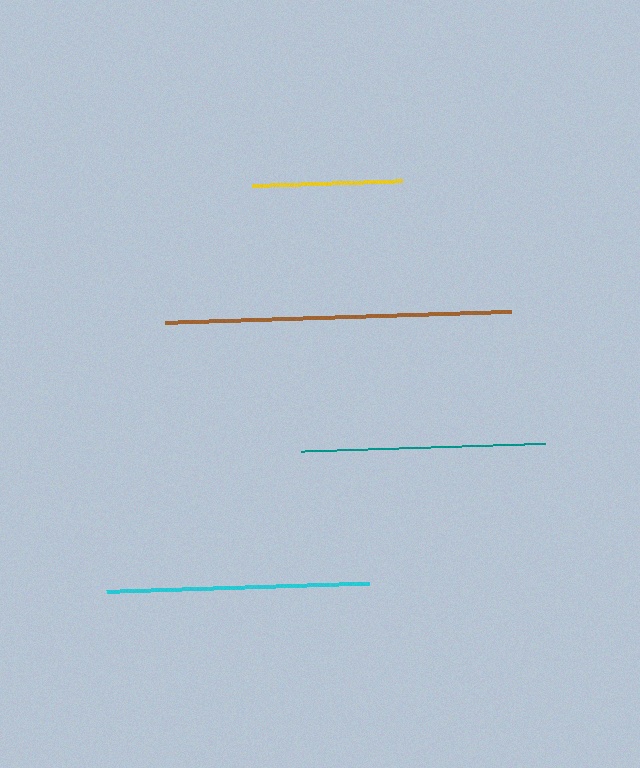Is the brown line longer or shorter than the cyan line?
The brown line is longer than the cyan line.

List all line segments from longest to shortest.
From longest to shortest: brown, cyan, teal, yellow.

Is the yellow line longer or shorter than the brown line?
The brown line is longer than the yellow line.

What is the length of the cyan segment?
The cyan segment is approximately 263 pixels long.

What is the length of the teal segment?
The teal segment is approximately 244 pixels long.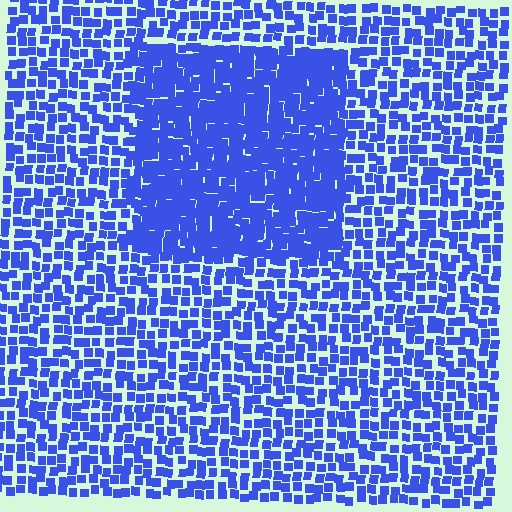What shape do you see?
I see a rectangle.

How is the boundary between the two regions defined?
The boundary is defined by a change in element density (approximately 1.9x ratio). All elements are the same color, size, and shape.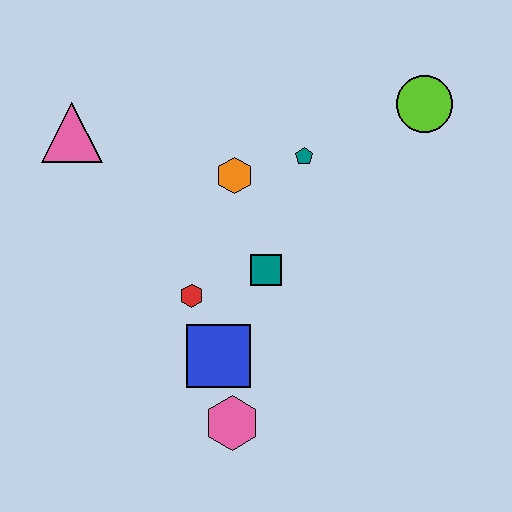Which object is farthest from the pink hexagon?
The lime circle is farthest from the pink hexagon.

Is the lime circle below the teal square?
No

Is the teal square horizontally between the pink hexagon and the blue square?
No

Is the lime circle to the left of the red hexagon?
No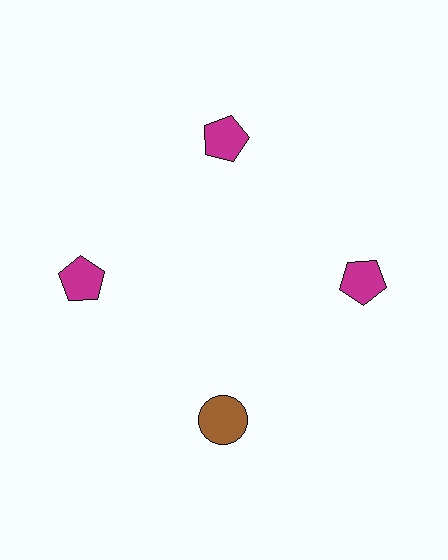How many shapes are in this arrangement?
There are 4 shapes arranged in a ring pattern.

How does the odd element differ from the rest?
It differs in both color (brown instead of magenta) and shape (circle instead of pentagon).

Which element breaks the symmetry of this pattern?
The brown circle at roughly the 6 o'clock position breaks the symmetry. All other shapes are magenta pentagons.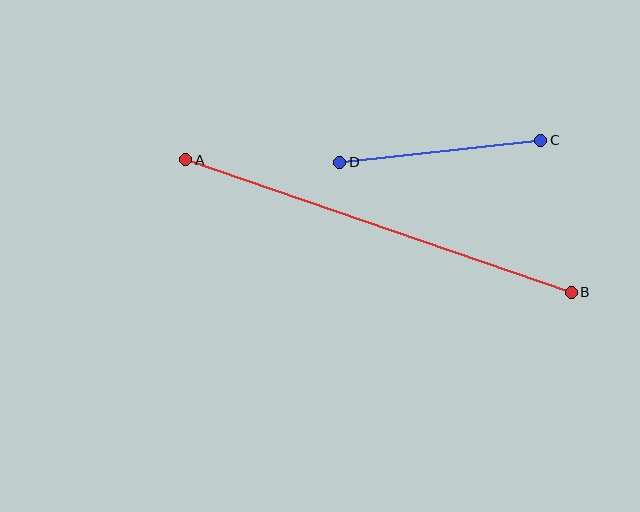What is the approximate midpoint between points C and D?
The midpoint is at approximately (440, 151) pixels.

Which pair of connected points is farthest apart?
Points A and B are farthest apart.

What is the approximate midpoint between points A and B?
The midpoint is at approximately (379, 226) pixels.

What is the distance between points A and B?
The distance is approximately 408 pixels.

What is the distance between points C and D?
The distance is approximately 202 pixels.